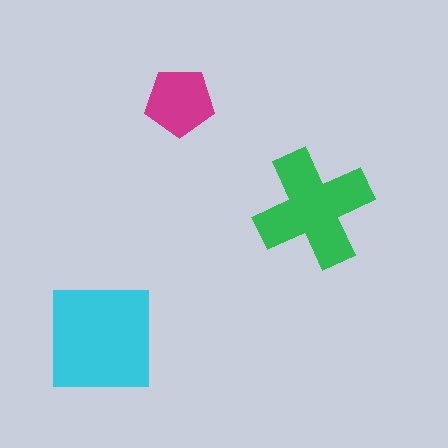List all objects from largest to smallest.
The cyan square, the green cross, the magenta pentagon.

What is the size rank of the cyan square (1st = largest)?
1st.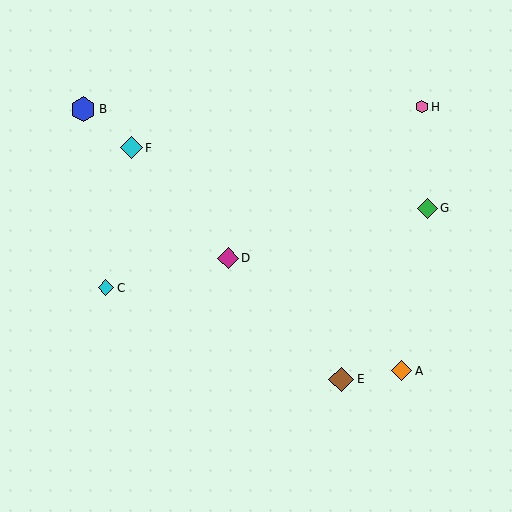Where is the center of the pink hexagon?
The center of the pink hexagon is at (422, 107).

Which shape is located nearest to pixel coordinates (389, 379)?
The orange diamond (labeled A) at (402, 371) is nearest to that location.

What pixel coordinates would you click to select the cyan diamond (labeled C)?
Click at (106, 288) to select the cyan diamond C.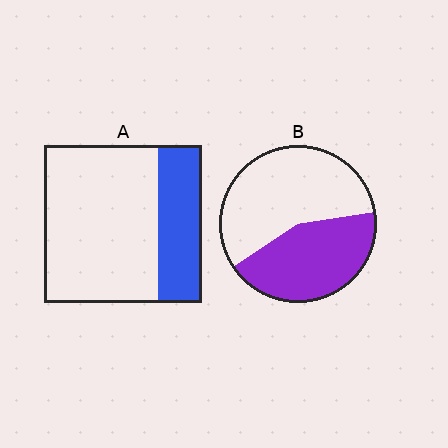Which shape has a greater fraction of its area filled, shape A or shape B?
Shape B.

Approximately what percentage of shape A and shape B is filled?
A is approximately 30% and B is approximately 45%.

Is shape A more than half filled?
No.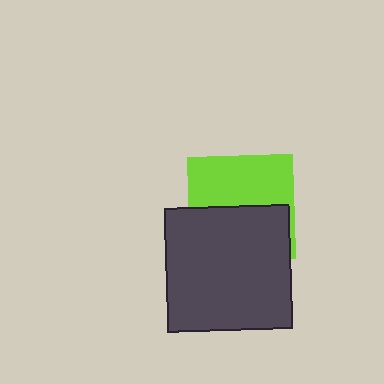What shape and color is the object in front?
The object in front is a dark gray square.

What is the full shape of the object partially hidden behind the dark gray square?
The partially hidden object is a lime square.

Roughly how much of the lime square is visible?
About half of it is visible (roughly 50%).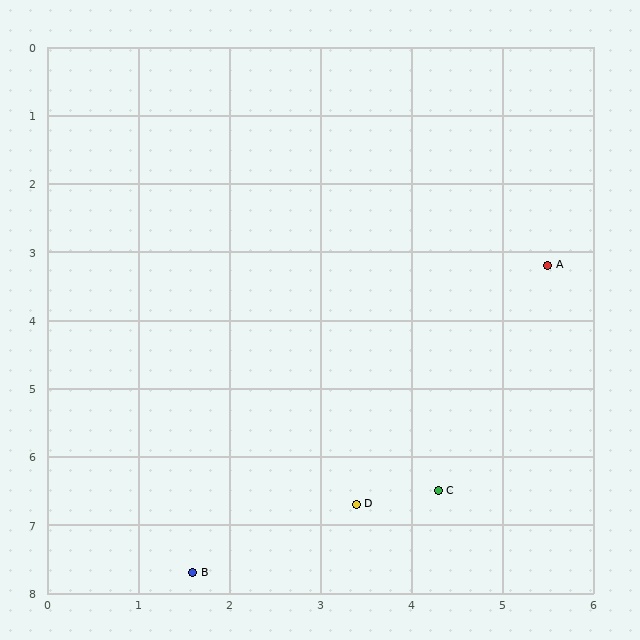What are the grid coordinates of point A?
Point A is at approximately (5.5, 3.2).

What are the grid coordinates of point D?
Point D is at approximately (3.4, 6.7).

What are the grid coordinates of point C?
Point C is at approximately (4.3, 6.5).